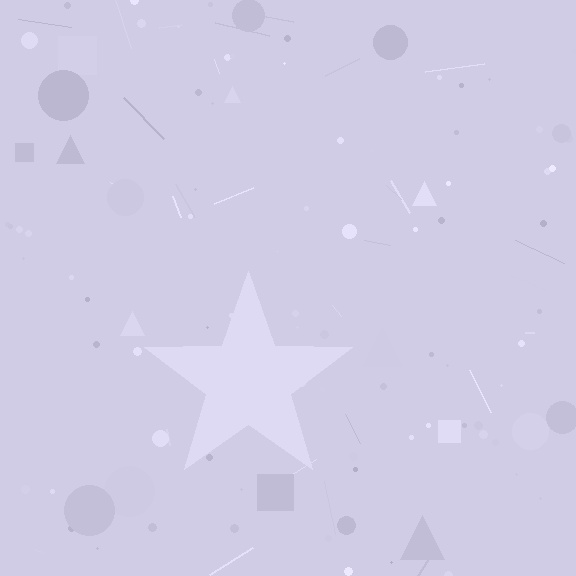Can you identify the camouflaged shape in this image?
The camouflaged shape is a star.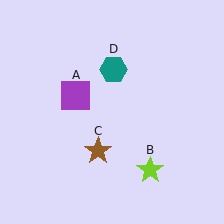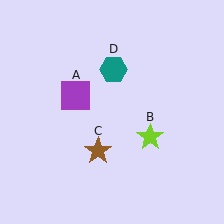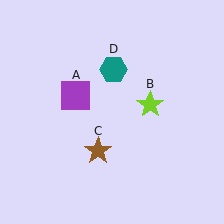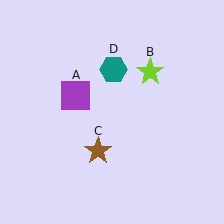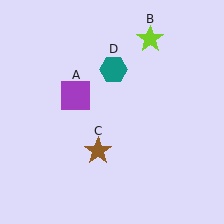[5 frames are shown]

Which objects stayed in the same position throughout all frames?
Purple square (object A) and brown star (object C) and teal hexagon (object D) remained stationary.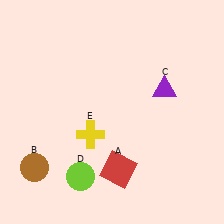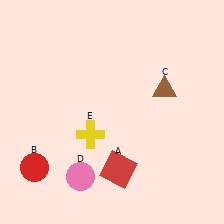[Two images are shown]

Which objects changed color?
B changed from brown to red. C changed from purple to brown. D changed from lime to pink.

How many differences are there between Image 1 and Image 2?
There are 3 differences between the two images.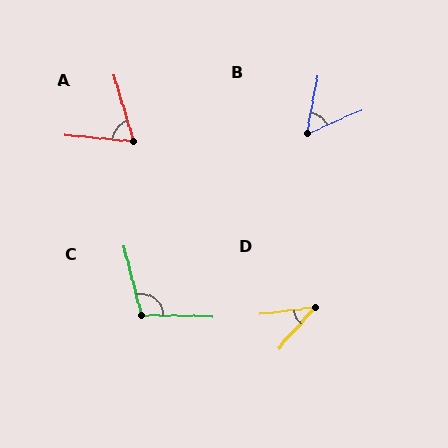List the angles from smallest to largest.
D (42°), B (56°), A (69°), C (106°).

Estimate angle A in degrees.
Approximately 69 degrees.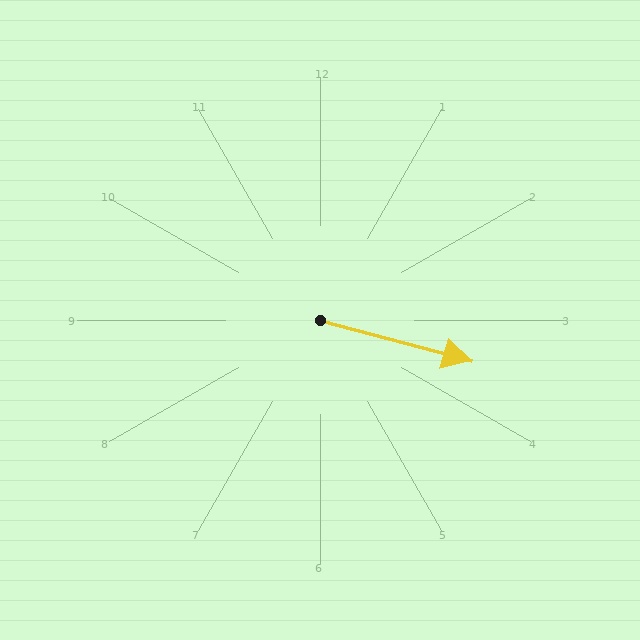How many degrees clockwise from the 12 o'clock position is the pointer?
Approximately 105 degrees.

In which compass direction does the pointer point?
East.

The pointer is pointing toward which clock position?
Roughly 4 o'clock.